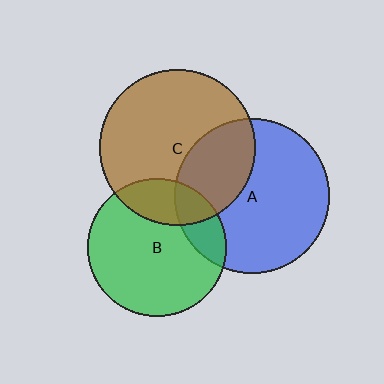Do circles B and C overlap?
Yes.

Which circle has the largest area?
Circle C (brown).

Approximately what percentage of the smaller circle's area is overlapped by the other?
Approximately 20%.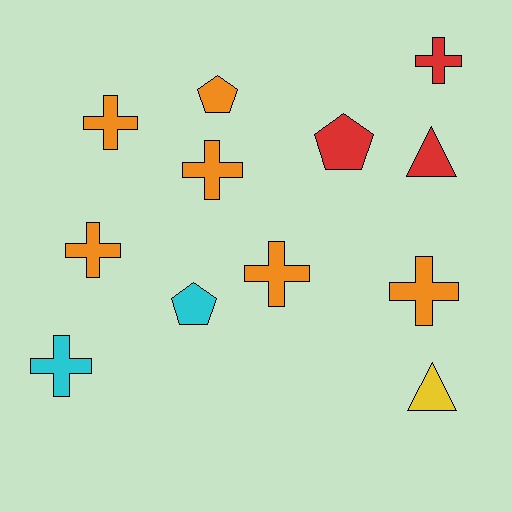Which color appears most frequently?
Orange, with 6 objects.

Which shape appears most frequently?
Cross, with 7 objects.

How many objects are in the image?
There are 12 objects.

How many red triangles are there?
There is 1 red triangle.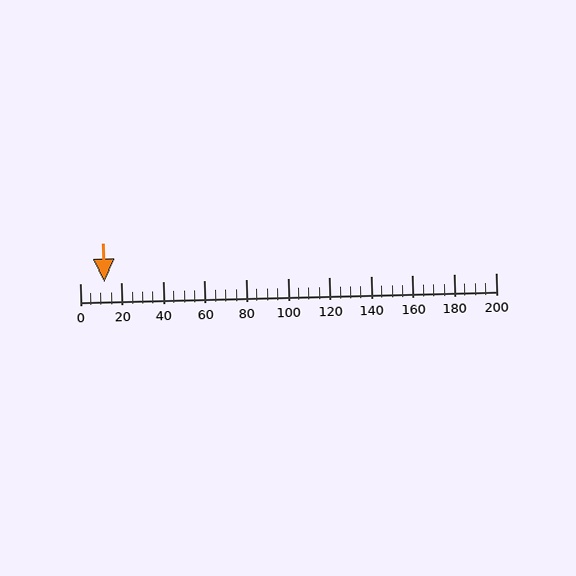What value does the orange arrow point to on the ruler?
The orange arrow points to approximately 12.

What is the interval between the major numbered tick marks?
The major tick marks are spaced 20 units apart.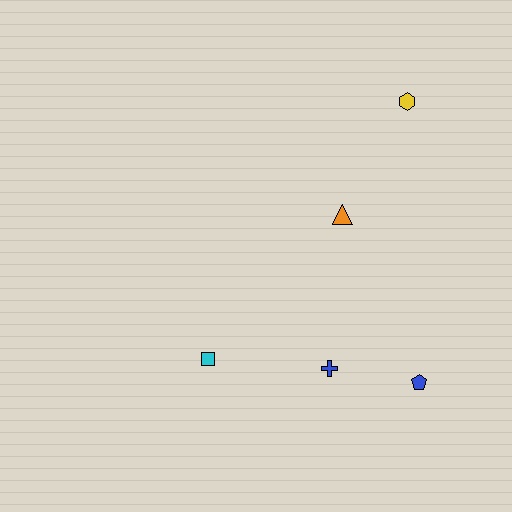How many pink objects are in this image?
There are no pink objects.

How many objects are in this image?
There are 5 objects.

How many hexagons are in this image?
There is 1 hexagon.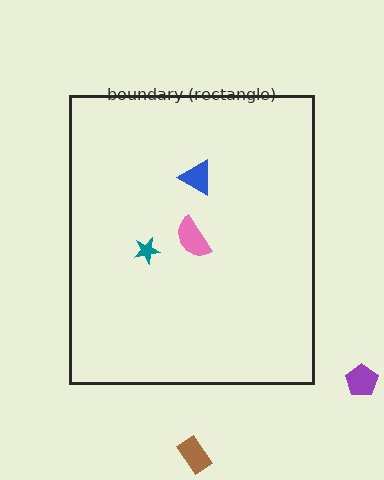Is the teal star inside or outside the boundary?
Inside.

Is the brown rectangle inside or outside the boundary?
Outside.